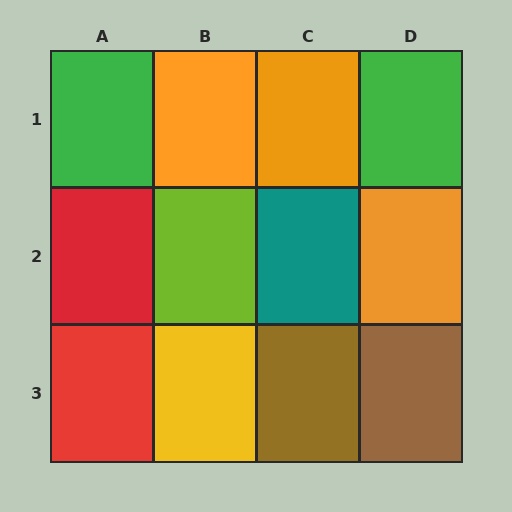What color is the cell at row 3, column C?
Brown.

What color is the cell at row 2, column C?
Teal.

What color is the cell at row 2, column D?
Orange.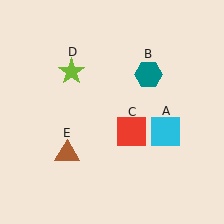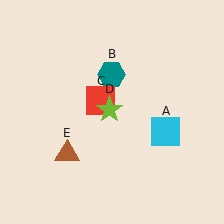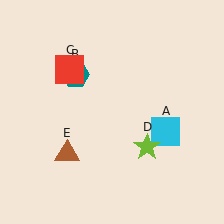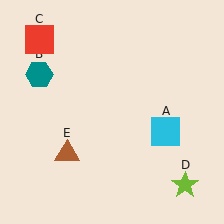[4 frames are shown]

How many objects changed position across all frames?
3 objects changed position: teal hexagon (object B), red square (object C), lime star (object D).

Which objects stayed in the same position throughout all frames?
Cyan square (object A) and brown triangle (object E) remained stationary.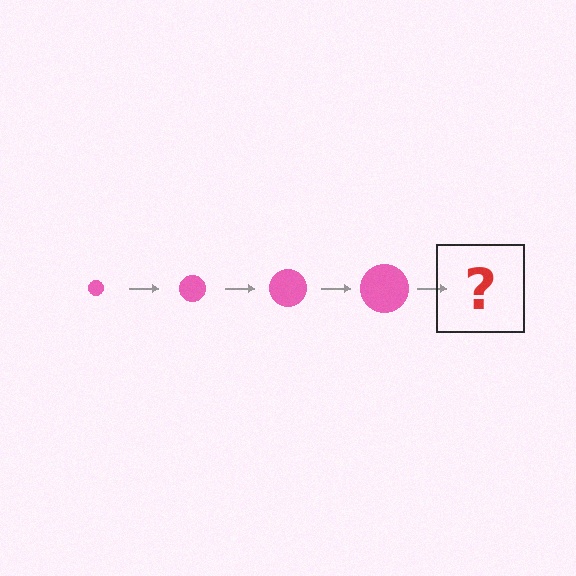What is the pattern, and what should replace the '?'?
The pattern is that the circle gets progressively larger each step. The '?' should be a pink circle, larger than the previous one.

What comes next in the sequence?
The next element should be a pink circle, larger than the previous one.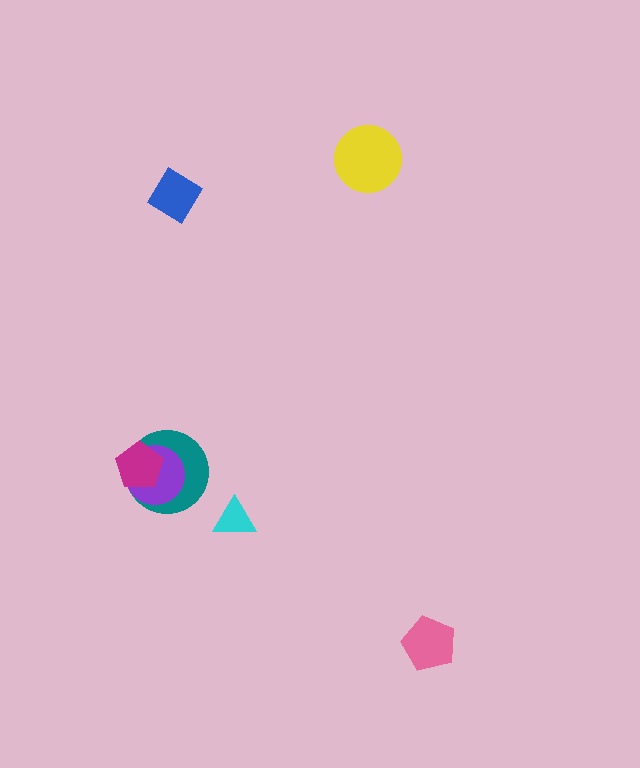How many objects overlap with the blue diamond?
0 objects overlap with the blue diamond.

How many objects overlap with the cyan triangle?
0 objects overlap with the cyan triangle.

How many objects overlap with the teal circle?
2 objects overlap with the teal circle.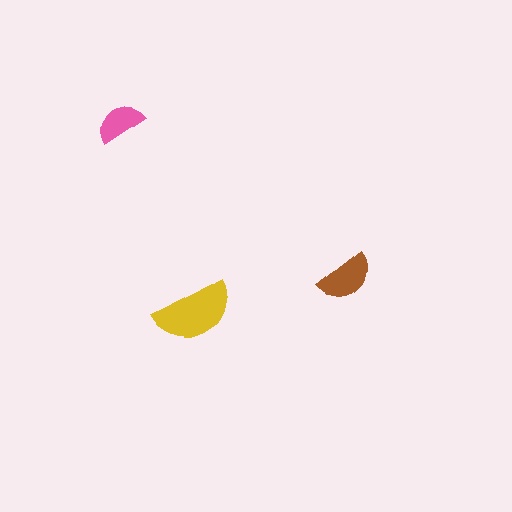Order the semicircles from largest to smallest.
the yellow one, the brown one, the pink one.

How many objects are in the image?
There are 3 objects in the image.